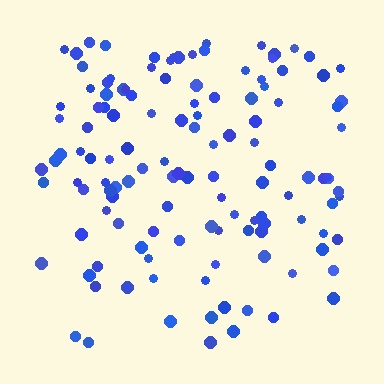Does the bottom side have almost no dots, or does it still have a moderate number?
Still a moderate number, just noticeably fewer than the top.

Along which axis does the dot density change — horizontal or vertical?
Vertical.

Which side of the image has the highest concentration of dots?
The top.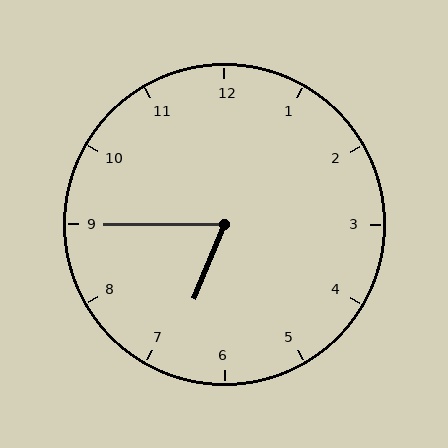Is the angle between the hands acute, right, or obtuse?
It is acute.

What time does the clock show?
6:45.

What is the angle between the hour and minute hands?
Approximately 68 degrees.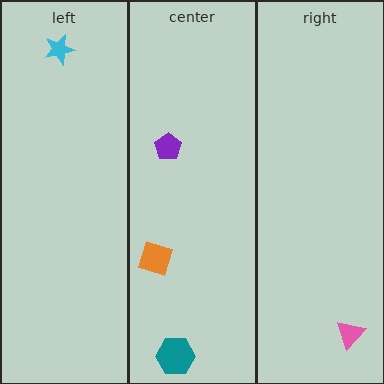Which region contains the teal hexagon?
The center region.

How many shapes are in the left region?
1.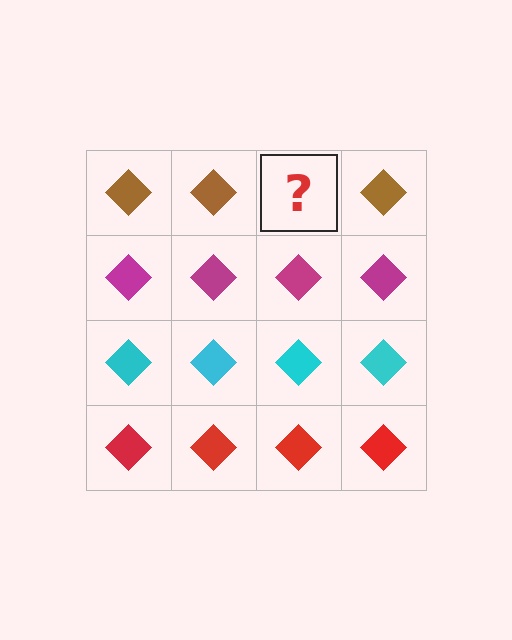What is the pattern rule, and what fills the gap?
The rule is that each row has a consistent color. The gap should be filled with a brown diamond.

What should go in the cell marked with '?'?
The missing cell should contain a brown diamond.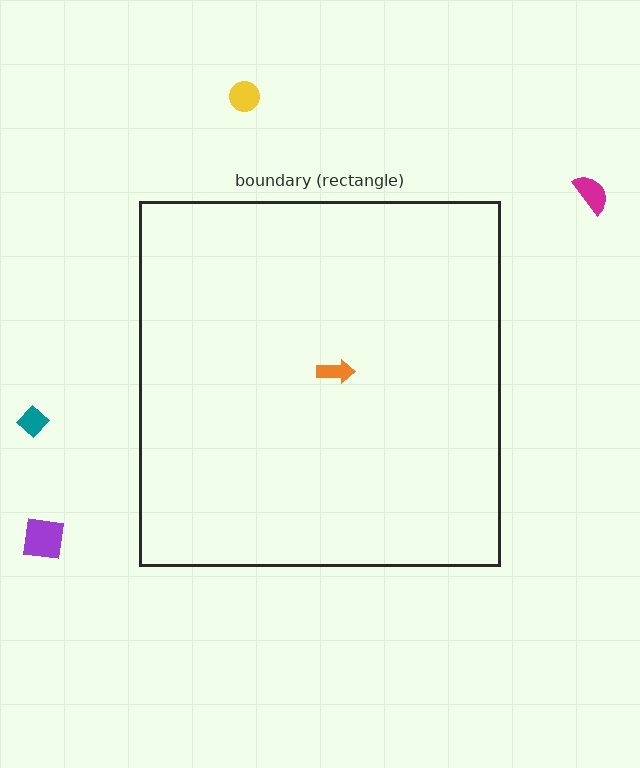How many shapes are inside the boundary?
1 inside, 4 outside.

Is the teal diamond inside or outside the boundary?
Outside.